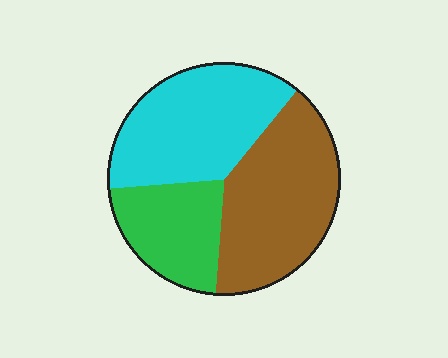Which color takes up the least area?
Green, at roughly 25%.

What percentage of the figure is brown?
Brown takes up between a quarter and a half of the figure.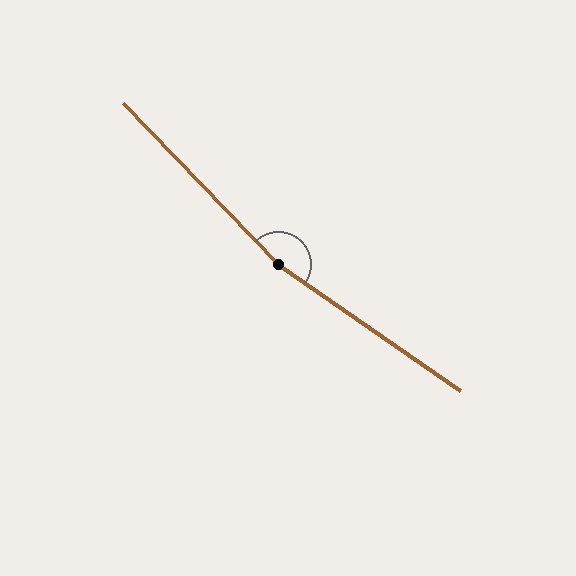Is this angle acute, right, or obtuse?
It is obtuse.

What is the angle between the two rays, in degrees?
Approximately 169 degrees.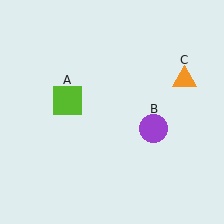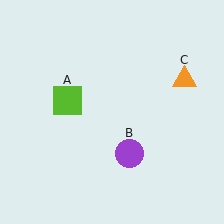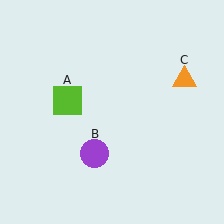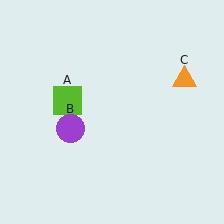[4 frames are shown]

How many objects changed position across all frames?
1 object changed position: purple circle (object B).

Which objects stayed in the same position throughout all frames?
Lime square (object A) and orange triangle (object C) remained stationary.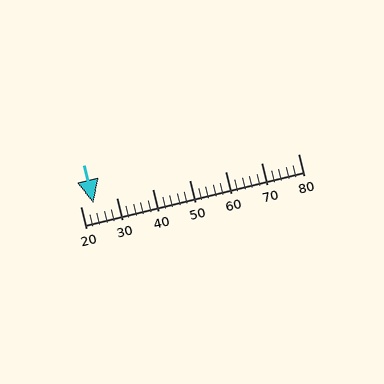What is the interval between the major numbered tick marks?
The major tick marks are spaced 10 units apart.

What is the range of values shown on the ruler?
The ruler shows values from 20 to 80.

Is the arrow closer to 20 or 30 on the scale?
The arrow is closer to 20.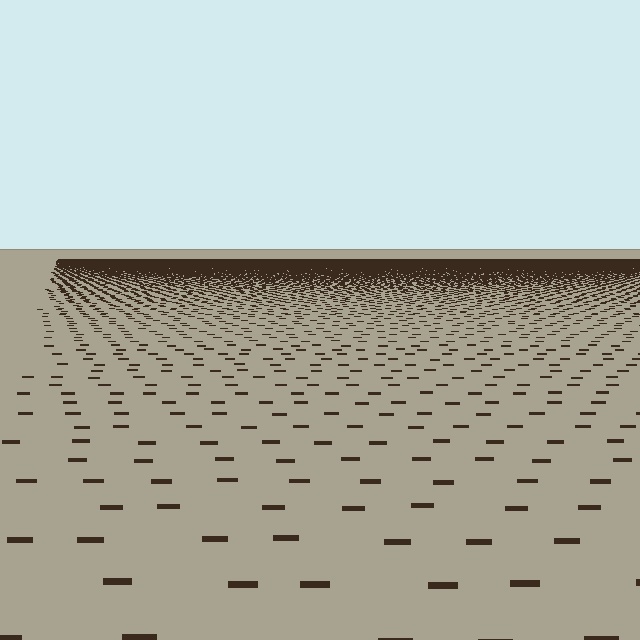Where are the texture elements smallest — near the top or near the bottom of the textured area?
Near the top.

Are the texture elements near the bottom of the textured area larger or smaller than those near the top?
Larger. Near the bottom, elements are closer to the viewer and appear at a bigger on-screen size.